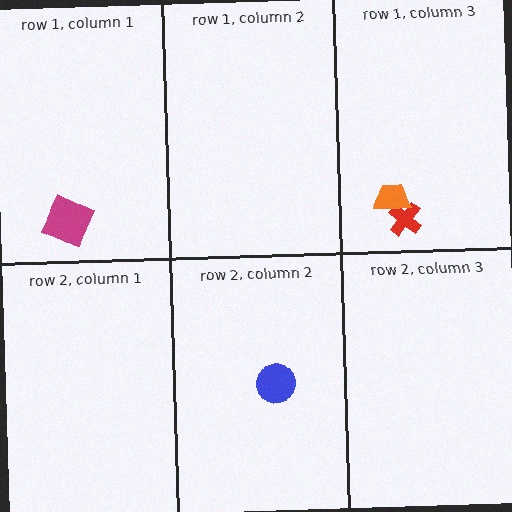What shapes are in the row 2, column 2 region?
The blue circle.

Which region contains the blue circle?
The row 2, column 2 region.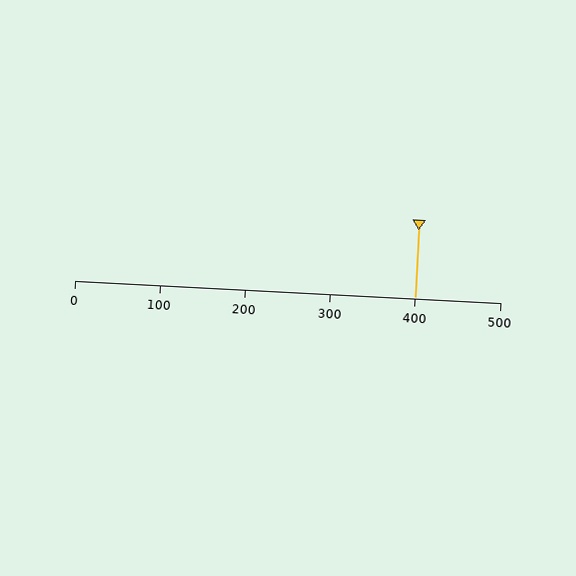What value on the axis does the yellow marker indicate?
The marker indicates approximately 400.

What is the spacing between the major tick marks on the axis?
The major ticks are spaced 100 apart.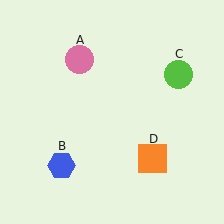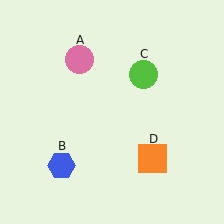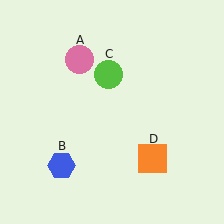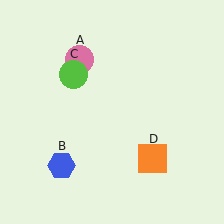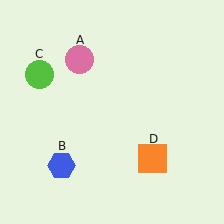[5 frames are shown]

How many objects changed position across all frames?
1 object changed position: lime circle (object C).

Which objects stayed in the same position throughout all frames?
Pink circle (object A) and blue hexagon (object B) and orange square (object D) remained stationary.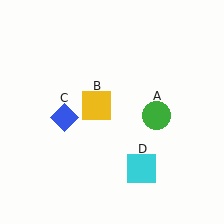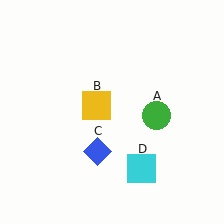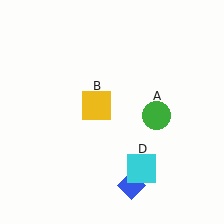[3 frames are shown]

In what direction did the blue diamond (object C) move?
The blue diamond (object C) moved down and to the right.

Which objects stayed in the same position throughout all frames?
Green circle (object A) and yellow square (object B) and cyan square (object D) remained stationary.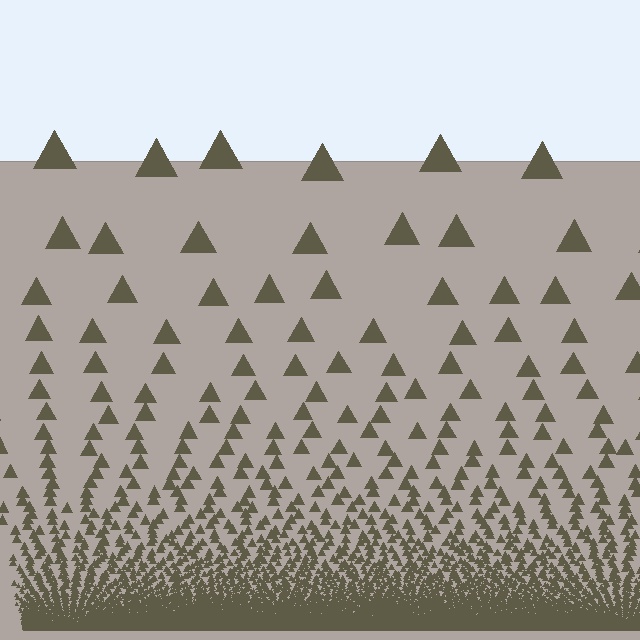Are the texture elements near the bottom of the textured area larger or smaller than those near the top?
Smaller. The gradient is inverted — elements near the bottom are smaller and denser.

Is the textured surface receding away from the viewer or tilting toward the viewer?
The surface appears to tilt toward the viewer. Texture elements get larger and sparser toward the top.